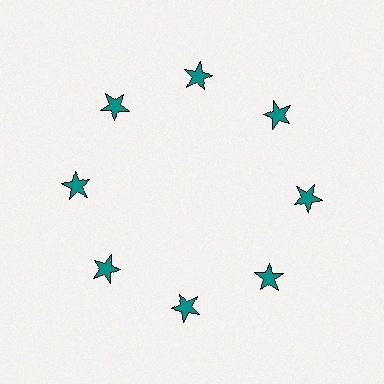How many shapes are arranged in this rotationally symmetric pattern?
There are 8 shapes, arranged in 8 groups of 1.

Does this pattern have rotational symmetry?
Yes, this pattern has 8-fold rotational symmetry. It looks the same after rotating 45 degrees around the center.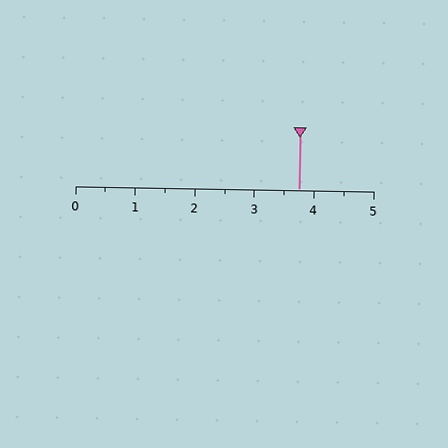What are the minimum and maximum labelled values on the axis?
The axis runs from 0 to 5.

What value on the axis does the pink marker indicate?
The marker indicates approximately 3.8.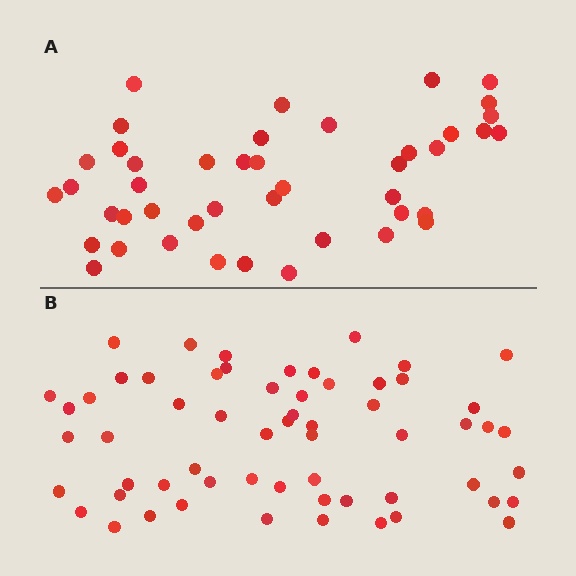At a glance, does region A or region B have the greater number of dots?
Region B (the bottom region) has more dots.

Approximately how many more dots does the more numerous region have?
Region B has approximately 15 more dots than region A.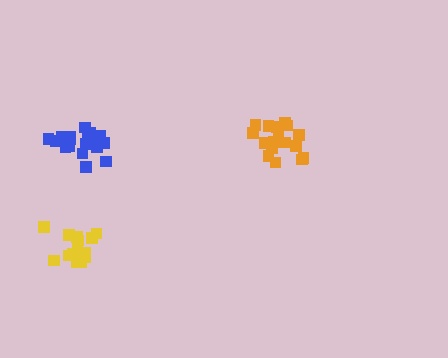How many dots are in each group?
Group 1: 21 dots, Group 2: 15 dots, Group 3: 18 dots (54 total).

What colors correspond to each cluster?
The clusters are colored: blue, yellow, orange.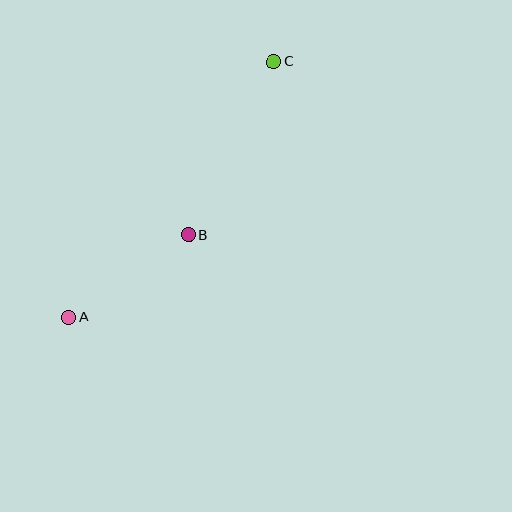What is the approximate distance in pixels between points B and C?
The distance between B and C is approximately 193 pixels.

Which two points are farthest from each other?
Points A and C are farthest from each other.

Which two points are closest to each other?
Points A and B are closest to each other.